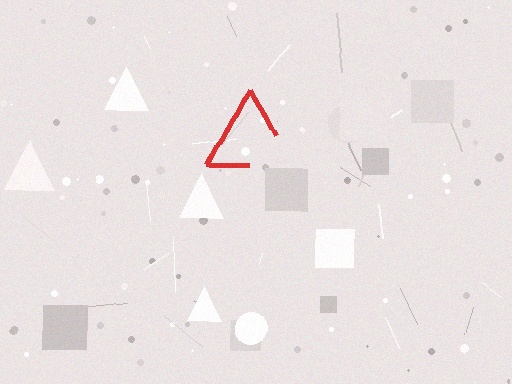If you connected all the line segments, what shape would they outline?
They would outline a triangle.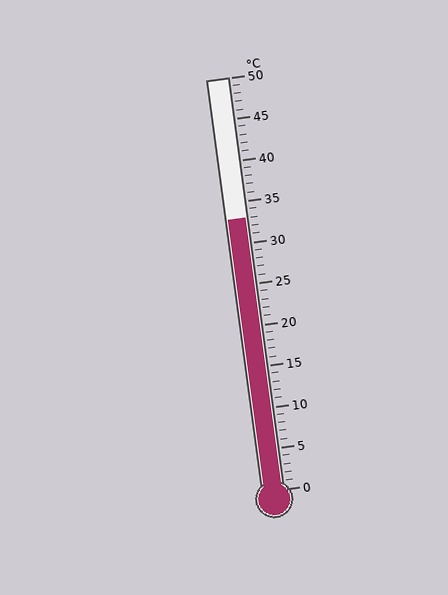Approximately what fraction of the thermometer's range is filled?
The thermometer is filled to approximately 65% of its range.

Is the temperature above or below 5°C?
The temperature is above 5°C.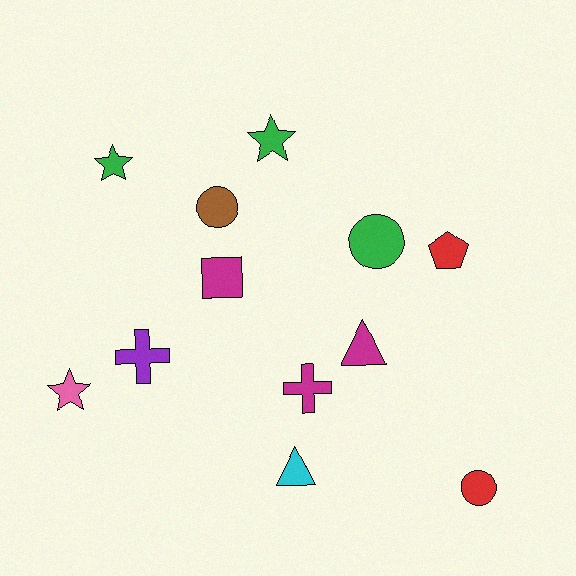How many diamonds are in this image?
There are no diamonds.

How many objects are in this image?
There are 12 objects.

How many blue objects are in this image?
There are no blue objects.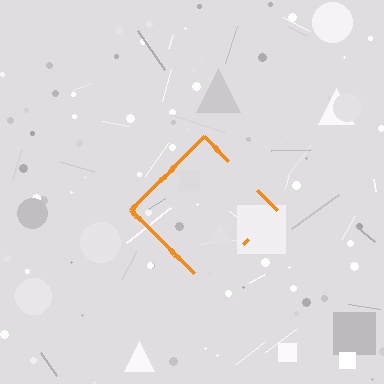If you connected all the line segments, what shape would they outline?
They would outline a diamond.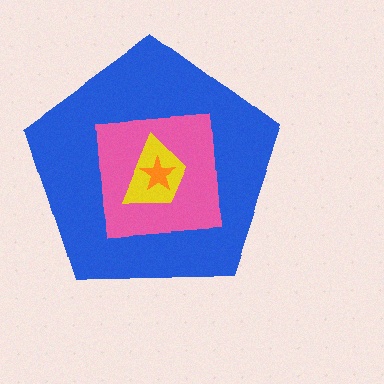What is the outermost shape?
The blue pentagon.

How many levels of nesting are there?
4.